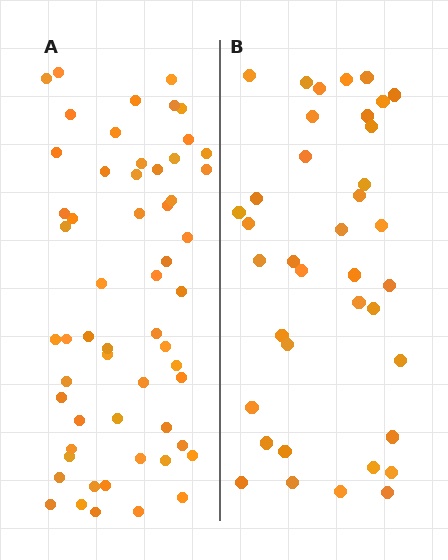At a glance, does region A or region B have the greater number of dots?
Region A (the left region) has more dots.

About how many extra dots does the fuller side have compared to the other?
Region A has approximately 20 more dots than region B.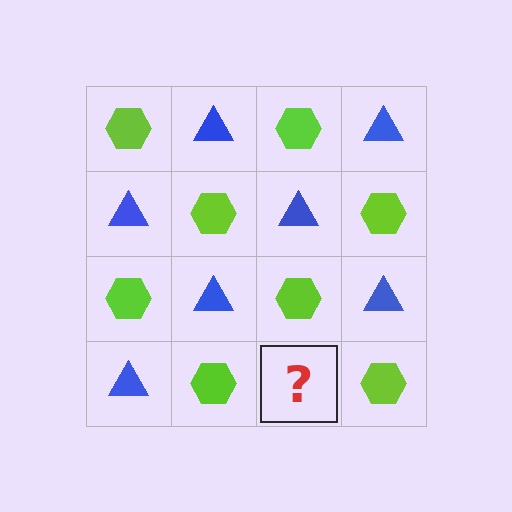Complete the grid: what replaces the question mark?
The question mark should be replaced with a blue triangle.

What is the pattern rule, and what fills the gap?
The rule is that it alternates lime hexagon and blue triangle in a checkerboard pattern. The gap should be filled with a blue triangle.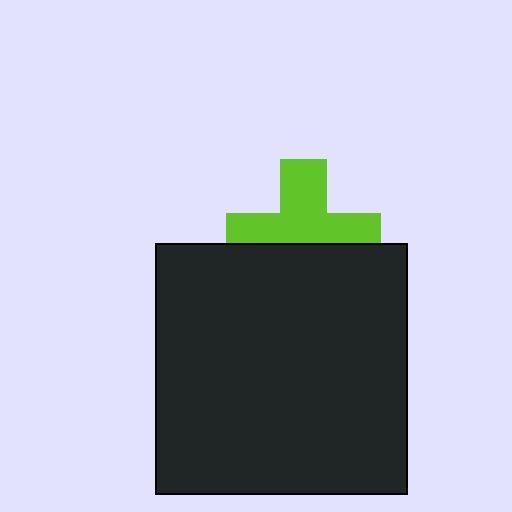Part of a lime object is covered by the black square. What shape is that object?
It is a cross.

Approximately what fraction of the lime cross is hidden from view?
Roughly 41% of the lime cross is hidden behind the black square.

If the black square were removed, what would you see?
You would see the complete lime cross.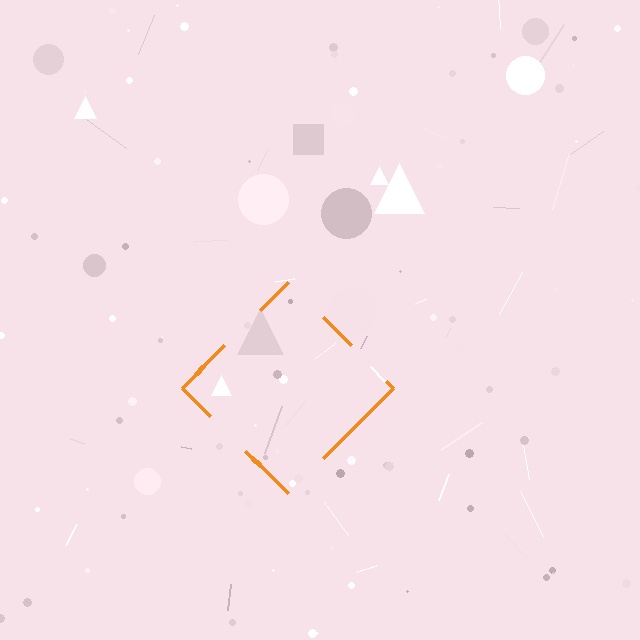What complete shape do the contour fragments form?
The contour fragments form a diamond.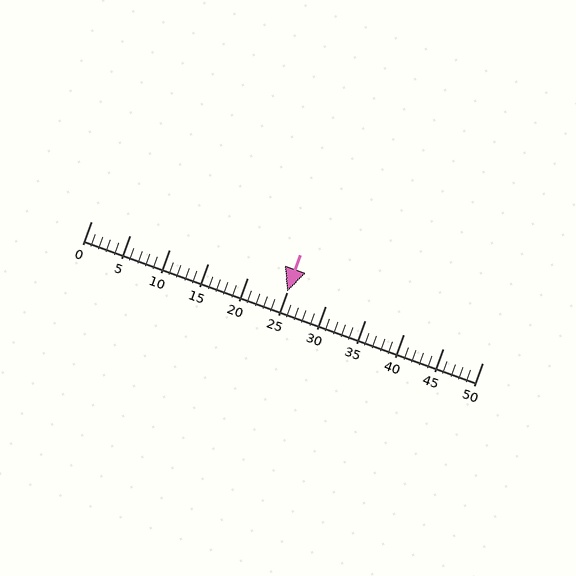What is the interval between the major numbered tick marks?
The major tick marks are spaced 5 units apart.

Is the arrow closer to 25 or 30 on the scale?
The arrow is closer to 25.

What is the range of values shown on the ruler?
The ruler shows values from 0 to 50.